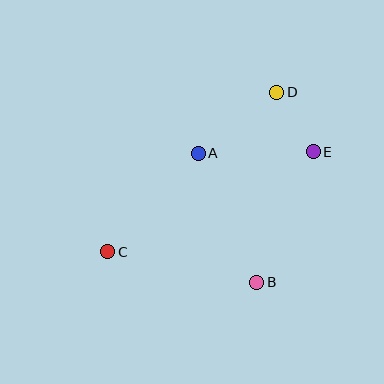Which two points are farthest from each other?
Points C and D are farthest from each other.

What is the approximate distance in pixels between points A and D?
The distance between A and D is approximately 100 pixels.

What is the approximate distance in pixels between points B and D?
The distance between B and D is approximately 191 pixels.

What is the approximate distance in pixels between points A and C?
The distance between A and C is approximately 134 pixels.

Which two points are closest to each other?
Points D and E are closest to each other.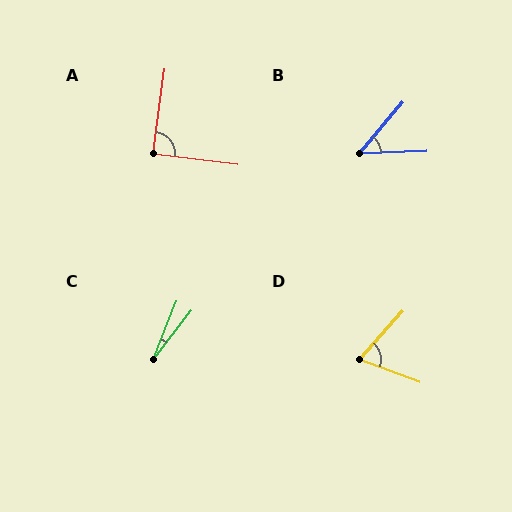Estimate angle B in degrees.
Approximately 47 degrees.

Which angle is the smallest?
C, at approximately 16 degrees.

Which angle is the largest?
A, at approximately 89 degrees.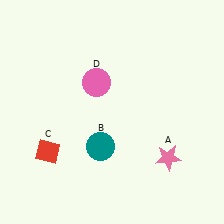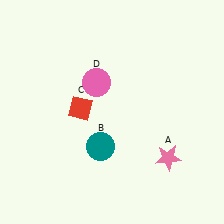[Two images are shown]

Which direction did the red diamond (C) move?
The red diamond (C) moved up.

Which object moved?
The red diamond (C) moved up.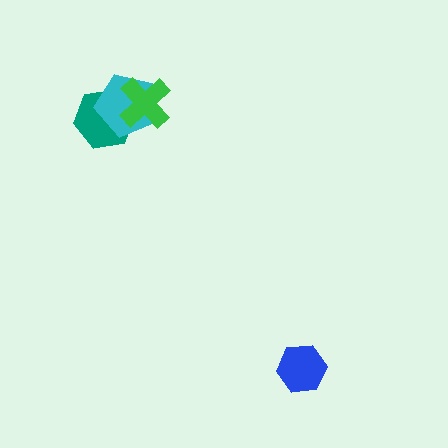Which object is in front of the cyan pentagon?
The green cross is in front of the cyan pentagon.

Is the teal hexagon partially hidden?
Yes, it is partially covered by another shape.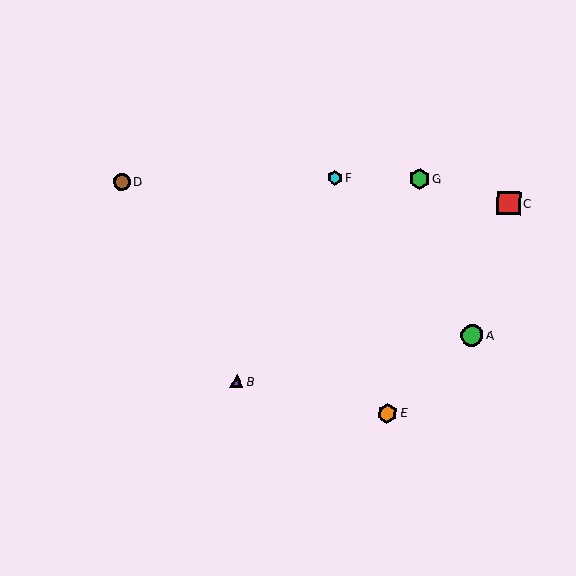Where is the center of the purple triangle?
The center of the purple triangle is at (237, 381).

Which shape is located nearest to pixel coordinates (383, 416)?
The orange hexagon (labeled E) at (387, 413) is nearest to that location.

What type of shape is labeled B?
Shape B is a purple triangle.